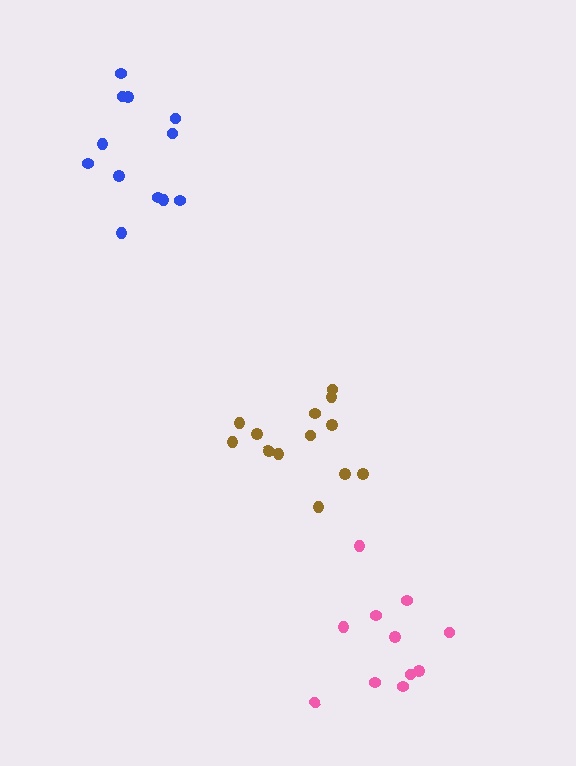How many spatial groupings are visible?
There are 3 spatial groupings.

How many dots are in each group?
Group 1: 12 dots, Group 2: 13 dots, Group 3: 11 dots (36 total).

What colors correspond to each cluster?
The clusters are colored: blue, brown, pink.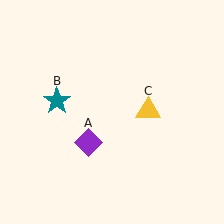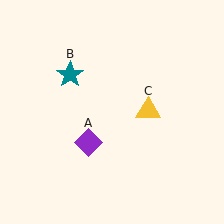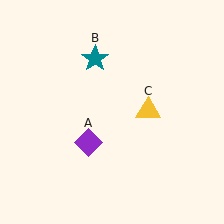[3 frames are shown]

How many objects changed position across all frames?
1 object changed position: teal star (object B).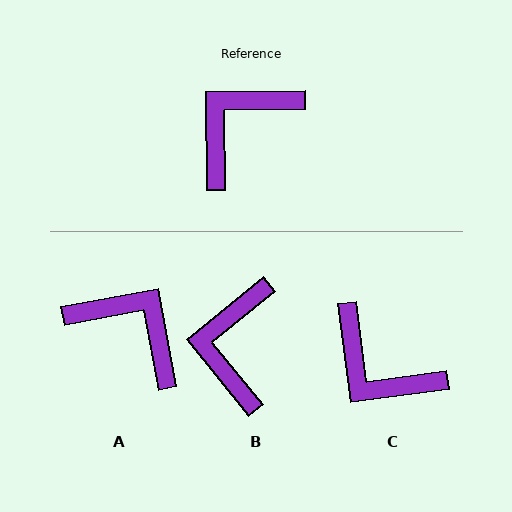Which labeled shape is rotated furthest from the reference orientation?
C, about 97 degrees away.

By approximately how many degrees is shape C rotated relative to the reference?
Approximately 97 degrees counter-clockwise.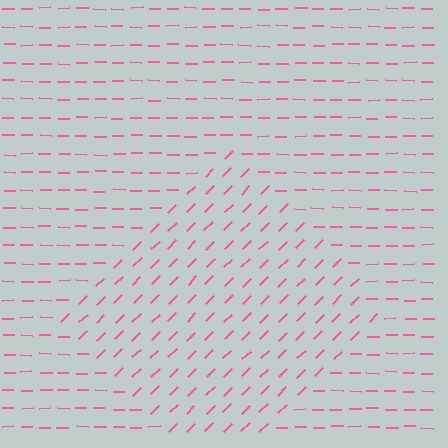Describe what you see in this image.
The image is filled with small pink line segments. A diamond region in the image has lines oriented differently from the surrounding lines, creating a visible texture boundary.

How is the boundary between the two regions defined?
The boundary is defined purely by a change in line orientation (approximately 45 degrees difference). All lines are the same color and thickness.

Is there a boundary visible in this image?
Yes, there is a texture boundary formed by a change in line orientation.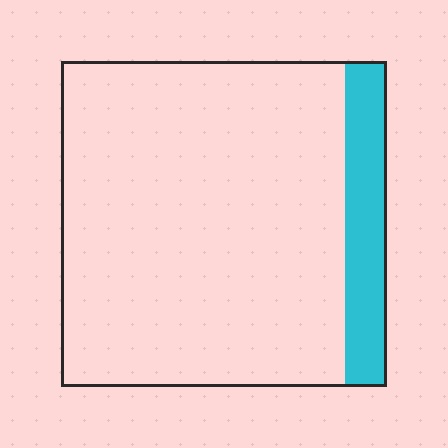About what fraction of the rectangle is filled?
About one eighth (1/8).